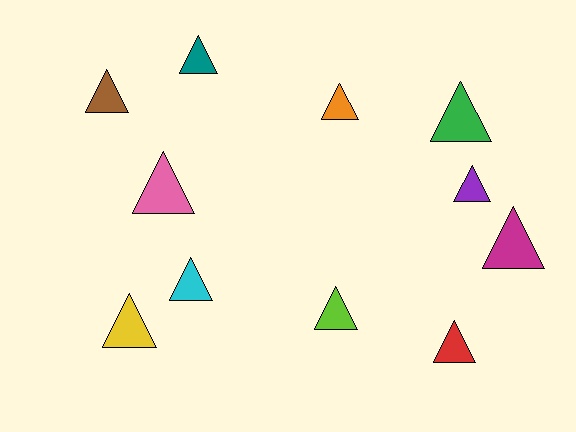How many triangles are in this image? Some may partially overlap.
There are 11 triangles.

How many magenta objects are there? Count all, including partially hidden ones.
There is 1 magenta object.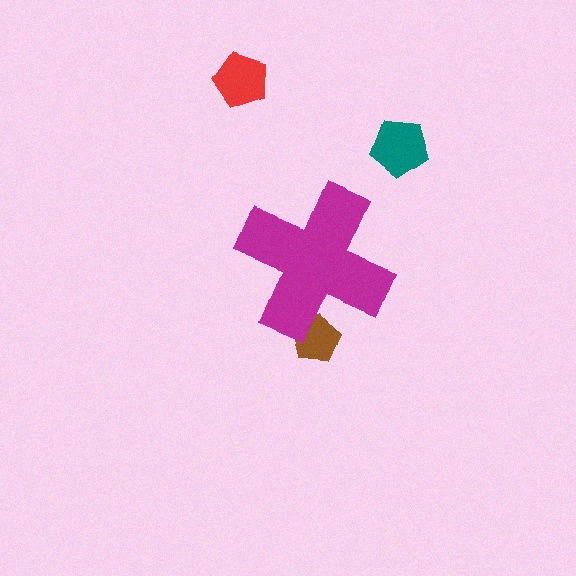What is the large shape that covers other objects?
A magenta cross.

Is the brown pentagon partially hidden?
Yes, the brown pentagon is partially hidden behind the magenta cross.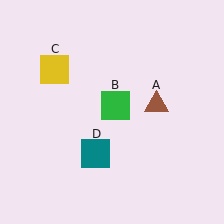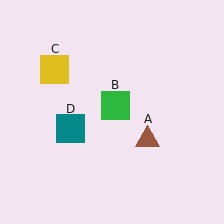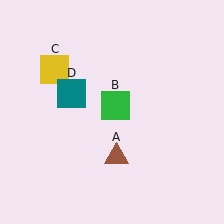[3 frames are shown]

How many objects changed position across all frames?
2 objects changed position: brown triangle (object A), teal square (object D).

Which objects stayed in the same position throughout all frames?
Green square (object B) and yellow square (object C) remained stationary.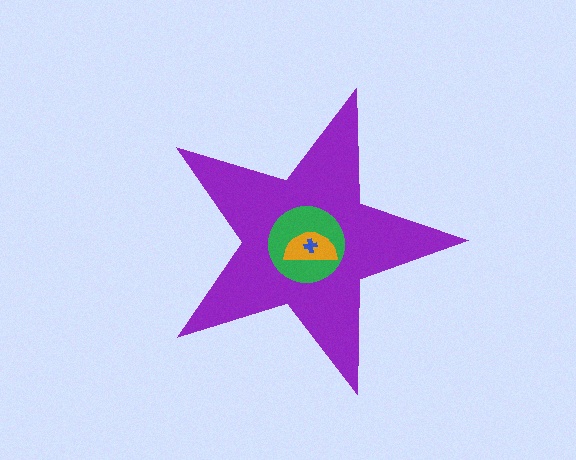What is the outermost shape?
The purple star.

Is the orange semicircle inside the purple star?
Yes.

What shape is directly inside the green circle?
The orange semicircle.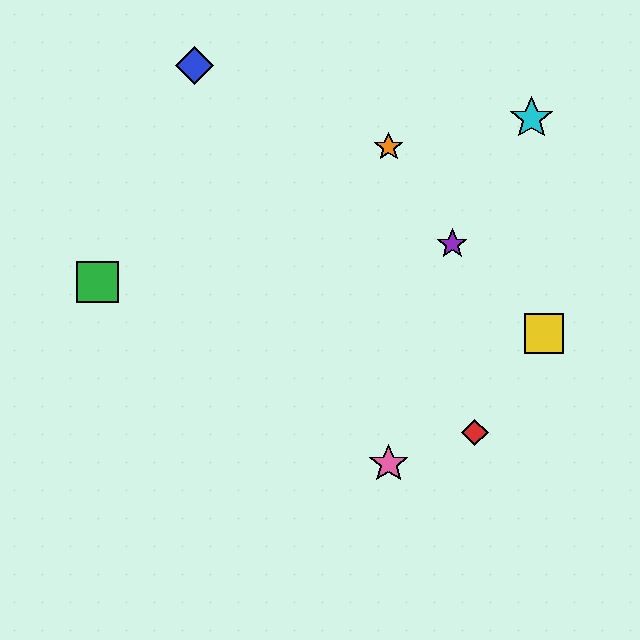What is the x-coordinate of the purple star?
The purple star is at x≈452.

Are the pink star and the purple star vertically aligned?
No, the pink star is at x≈389 and the purple star is at x≈452.